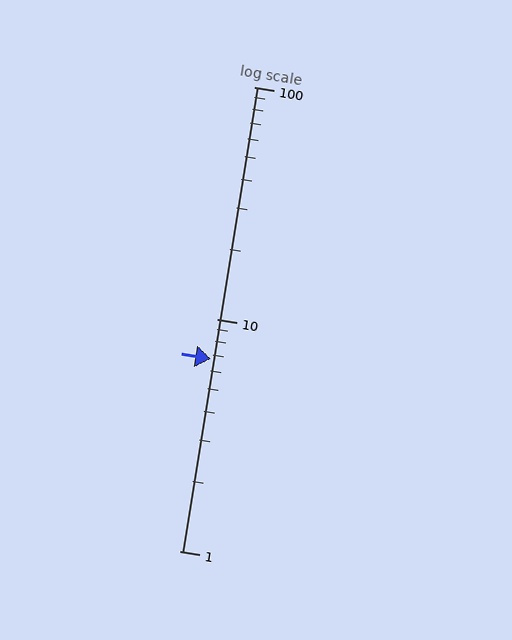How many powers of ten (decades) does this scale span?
The scale spans 2 decades, from 1 to 100.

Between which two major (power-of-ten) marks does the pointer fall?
The pointer is between 1 and 10.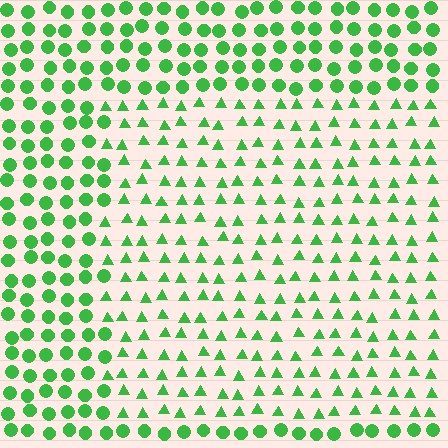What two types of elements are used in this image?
The image uses triangles inside the rectangle region and circles outside it.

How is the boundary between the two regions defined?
The boundary is defined by a change in element shape: triangles inside vs. circles outside. All elements share the same color and spacing.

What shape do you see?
I see a rectangle.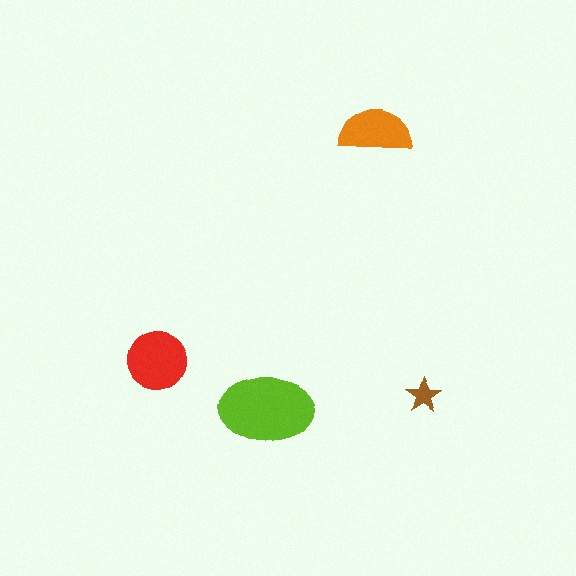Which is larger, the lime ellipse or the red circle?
The lime ellipse.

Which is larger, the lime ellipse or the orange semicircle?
The lime ellipse.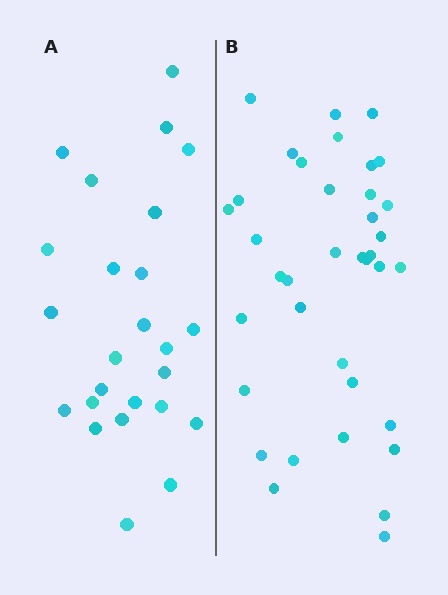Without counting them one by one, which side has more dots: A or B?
Region B (the right region) has more dots.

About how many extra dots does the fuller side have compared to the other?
Region B has roughly 12 or so more dots than region A.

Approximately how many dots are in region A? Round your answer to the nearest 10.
About 20 dots. (The exact count is 25, which rounds to 20.)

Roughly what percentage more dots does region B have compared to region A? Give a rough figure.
About 50% more.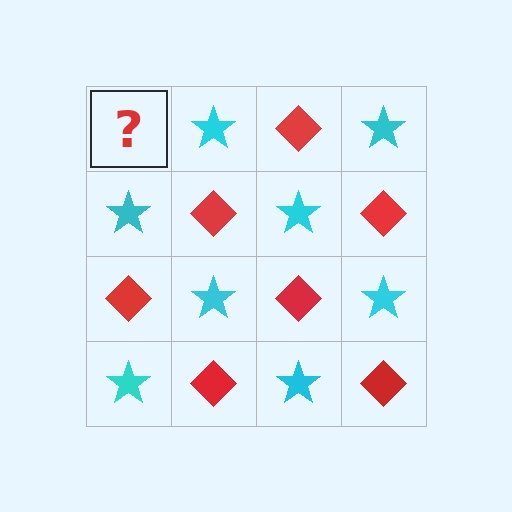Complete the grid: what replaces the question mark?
The question mark should be replaced with a red diamond.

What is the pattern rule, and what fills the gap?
The rule is that it alternates red diamond and cyan star in a checkerboard pattern. The gap should be filled with a red diamond.